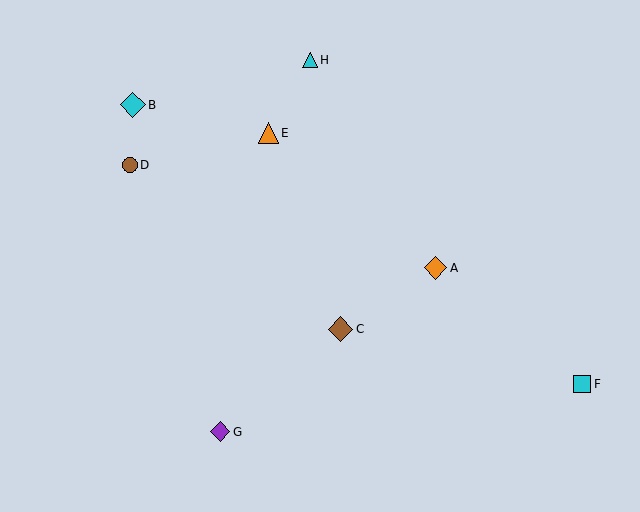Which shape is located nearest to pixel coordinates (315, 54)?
The cyan triangle (labeled H) at (310, 60) is nearest to that location.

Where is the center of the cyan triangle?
The center of the cyan triangle is at (310, 60).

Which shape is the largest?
The brown diamond (labeled C) is the largest.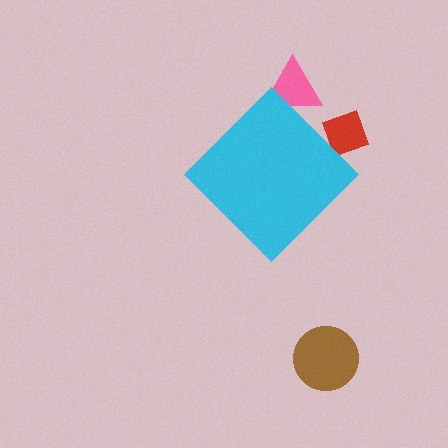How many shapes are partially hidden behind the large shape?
2 shapes are partially hidden.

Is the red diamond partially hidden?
Yes, the red diamond is partially hidden behind the cyan diamond.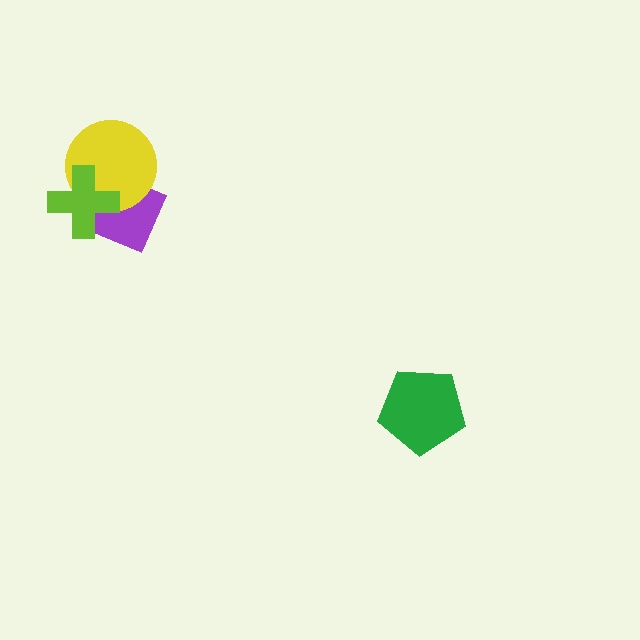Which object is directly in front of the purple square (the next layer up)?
The yellow circle is directly in front of the purple square.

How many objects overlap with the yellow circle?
2 objects overlap with the yellow circle.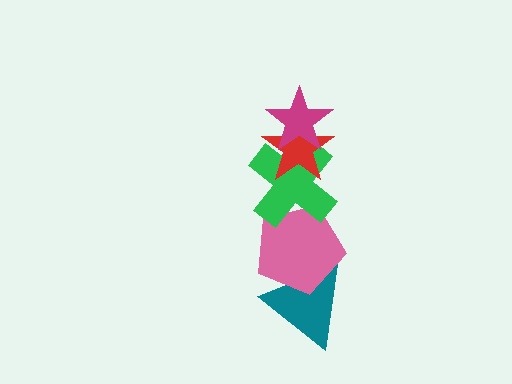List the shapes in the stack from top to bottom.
From top to bottom: the magenta star, the red star, the green cross, the pink pentagon, the teal triangle.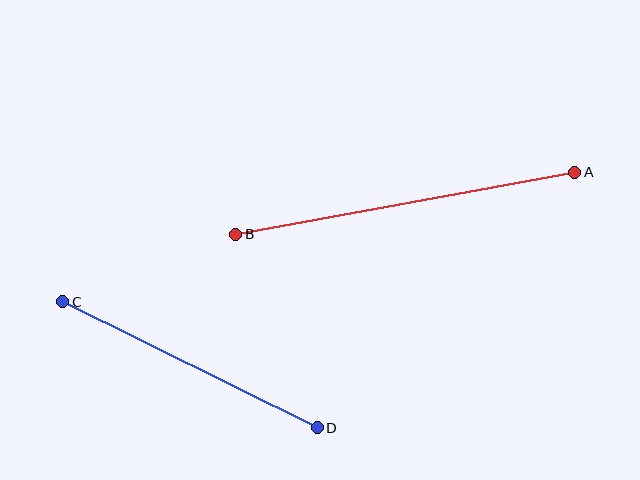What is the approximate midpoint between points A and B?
The midpoint is at approximately (405, 203) pixels.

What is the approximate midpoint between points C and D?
The midpoint is at approximately (190, 365) pixels.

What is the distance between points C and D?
The distance is approximately 284 pixels.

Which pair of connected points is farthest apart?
Points A and B are farthest apart.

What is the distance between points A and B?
The distance is approximately 345 pixels.